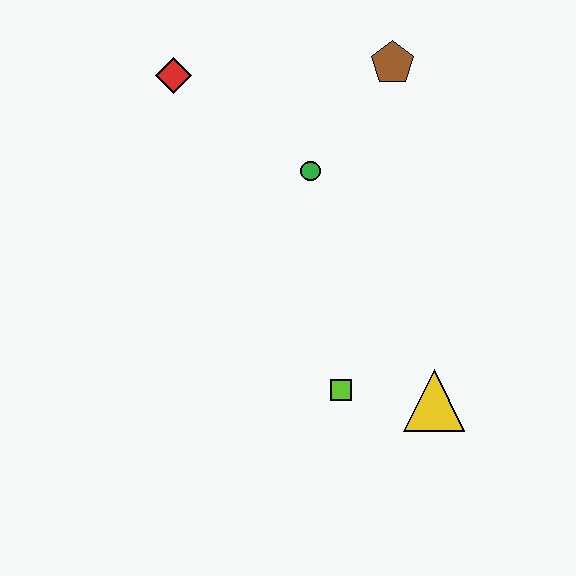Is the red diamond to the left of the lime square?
Yes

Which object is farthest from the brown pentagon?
The yellow triangle is farthest from the brown pentagon.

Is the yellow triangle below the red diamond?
Yes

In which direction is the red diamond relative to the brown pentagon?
The red diamond is to the left of the brown pentagon.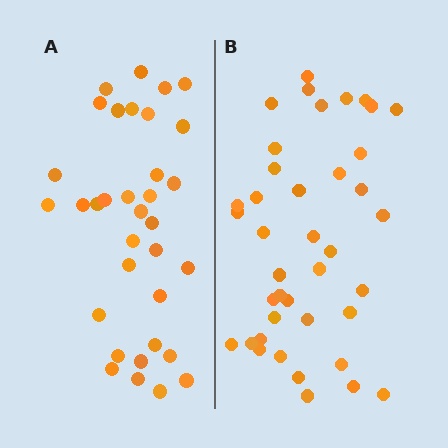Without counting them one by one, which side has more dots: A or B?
Region B (the right region) has more dots.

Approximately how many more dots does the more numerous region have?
Region B has about 6 more dots than region A.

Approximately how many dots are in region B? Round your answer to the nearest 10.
About 40 dots.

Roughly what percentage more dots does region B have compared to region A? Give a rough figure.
About 20% more.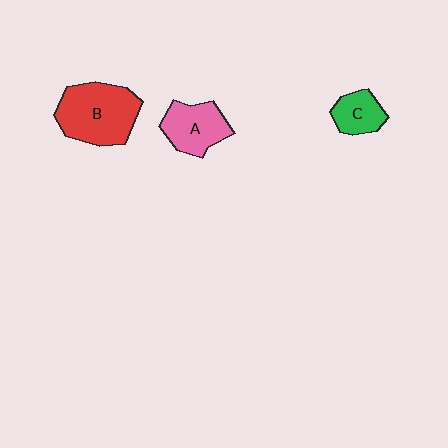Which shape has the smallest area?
Shape C (green).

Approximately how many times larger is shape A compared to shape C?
Approximately 1.5 times.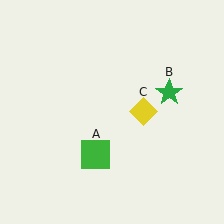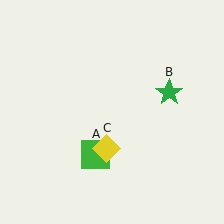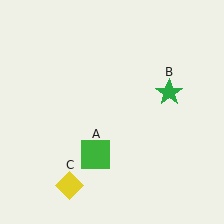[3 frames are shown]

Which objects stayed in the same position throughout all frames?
Green square (object A) and green star (object B) remained stationary.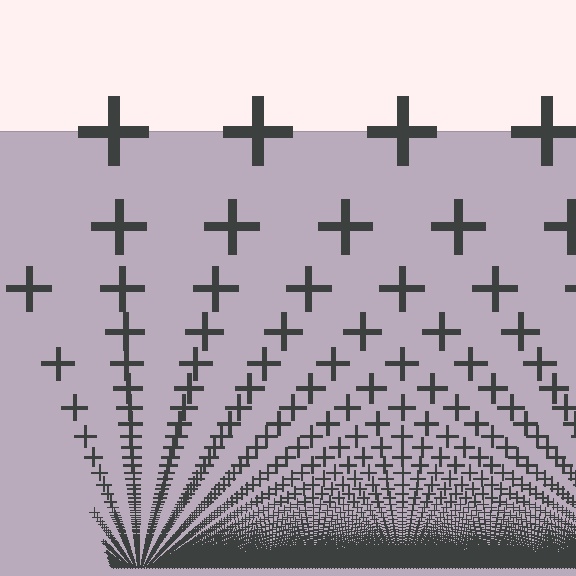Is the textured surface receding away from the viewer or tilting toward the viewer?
The surface appears to tilt toward the viewer. Texture elements get larger and sparser toward the top.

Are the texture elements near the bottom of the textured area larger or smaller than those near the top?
Smaller. The gradient is inverted — elements near the bottom are smaller and denser.